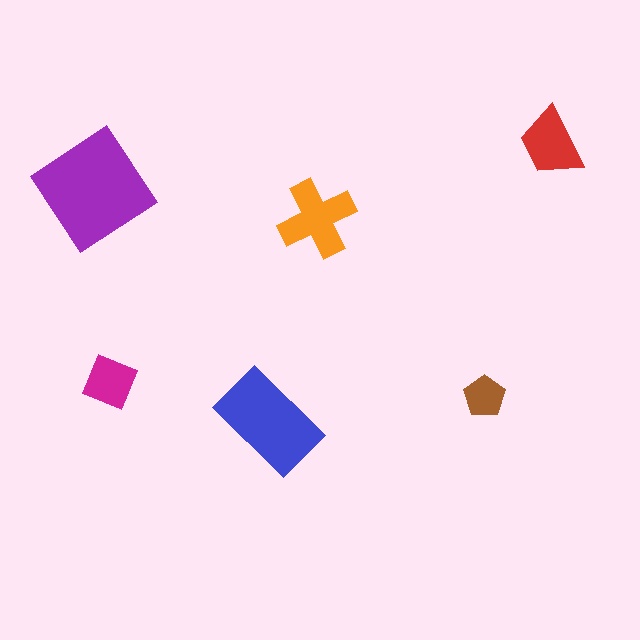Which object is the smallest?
The brown pentagon.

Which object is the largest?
The purple diamond.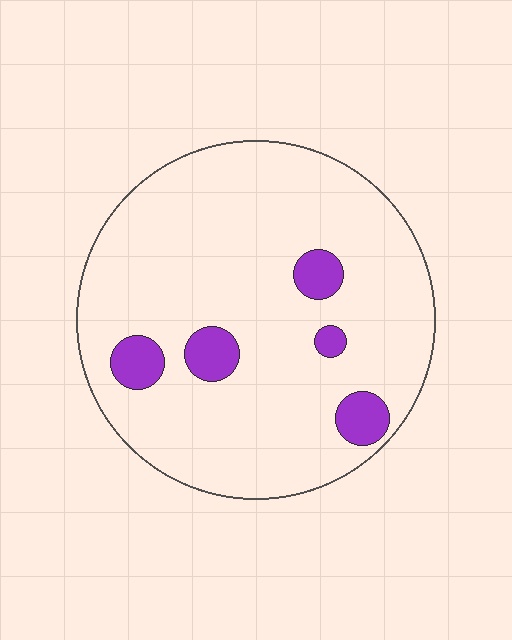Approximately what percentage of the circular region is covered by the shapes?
Approximately 10%.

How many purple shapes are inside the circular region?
5.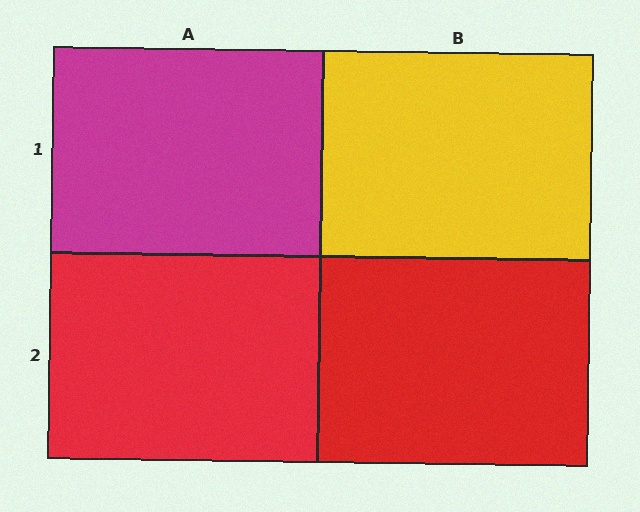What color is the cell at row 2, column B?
Red.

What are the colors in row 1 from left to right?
Magenta, yellow.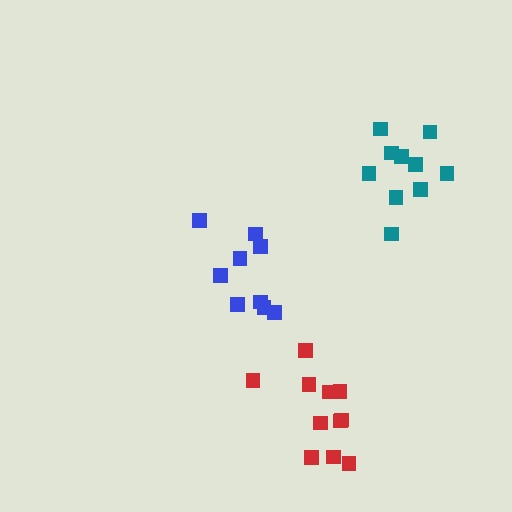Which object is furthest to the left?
The blue cluster is leftmost.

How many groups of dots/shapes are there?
There are 3 groups.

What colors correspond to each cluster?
The clusters are colored: blue, teal, red.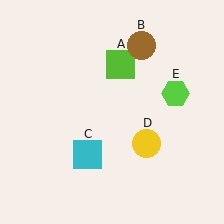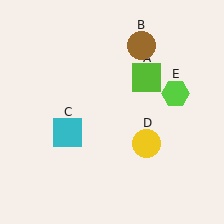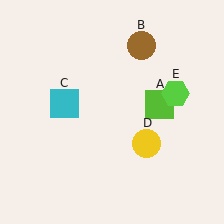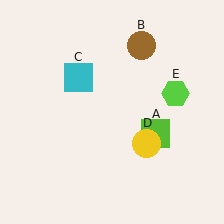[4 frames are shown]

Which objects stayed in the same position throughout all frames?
Brown circle (object B) and yellow circle (object D) and lime hexagon (object E) remained stationary.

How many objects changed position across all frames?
2 objects changed position: lime square (object A), cyan square (object C).